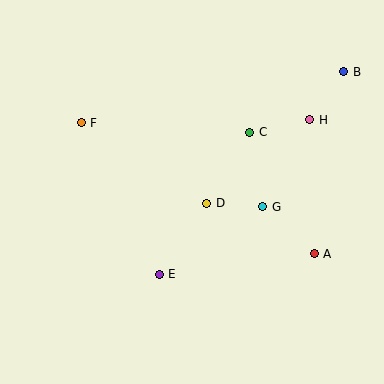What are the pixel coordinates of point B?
Point B is at (344, 72).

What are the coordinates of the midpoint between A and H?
The midpoint between A and H is at (312, 187).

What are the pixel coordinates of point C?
Point C is at (250, 132).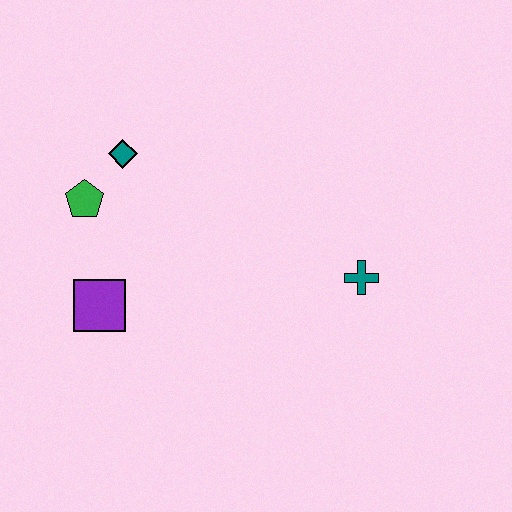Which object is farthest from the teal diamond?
The teal cross is farthest from the teal diamond.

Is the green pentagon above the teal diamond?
No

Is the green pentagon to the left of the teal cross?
Yes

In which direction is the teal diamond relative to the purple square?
The teal diamond is above the purple square.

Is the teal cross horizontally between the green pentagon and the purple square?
No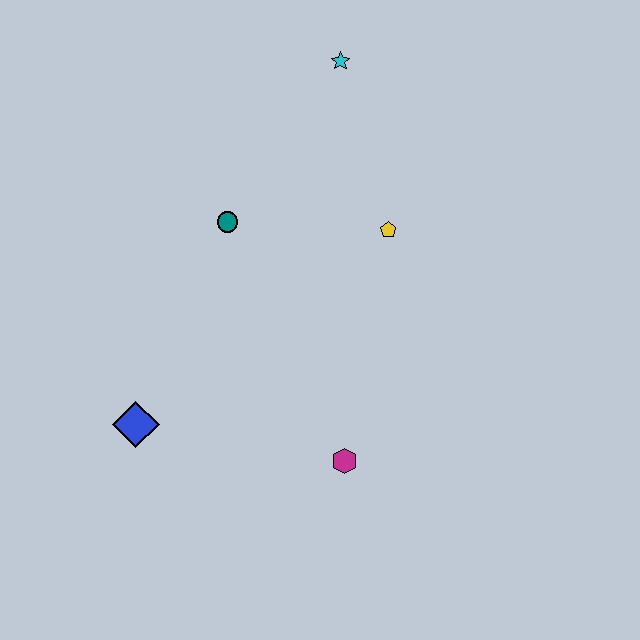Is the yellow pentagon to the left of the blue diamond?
No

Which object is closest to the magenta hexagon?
The blue diamond is closest to the magenta hexagon.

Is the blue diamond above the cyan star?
No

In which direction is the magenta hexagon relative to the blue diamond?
The magenta hexagon is to the right of the blue diamond.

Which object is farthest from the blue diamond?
The cyan star is farthest from the blue diamond.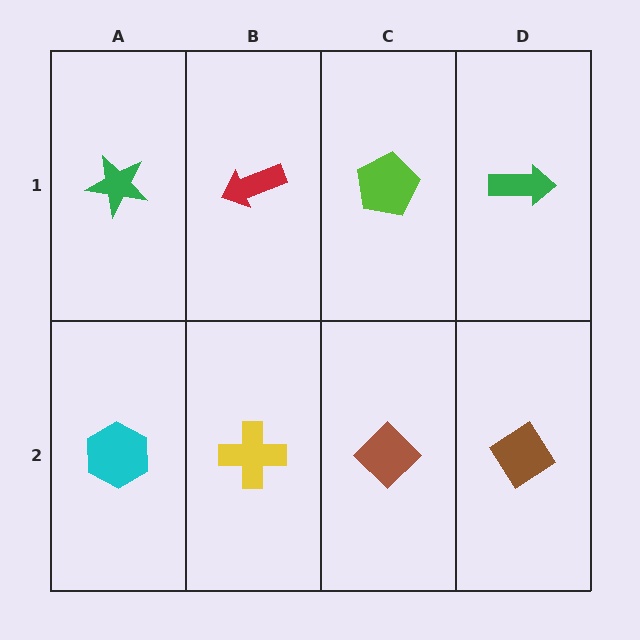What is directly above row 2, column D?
A green arrow.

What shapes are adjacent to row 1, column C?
A brown diamond (row 2, column C), a red arrow (row 1, column B), a green arrow (row 1, column D).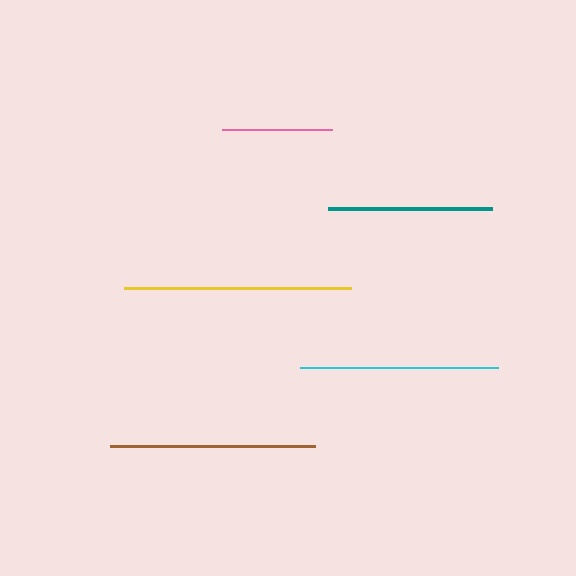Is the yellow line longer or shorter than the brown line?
The yellow line is longer than the brown line.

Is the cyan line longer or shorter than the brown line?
The brown line is longer than the cyan line.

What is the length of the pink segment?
The pink segment is approximately 110 pixels long.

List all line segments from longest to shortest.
From longest to shortest: yellow, brown, cyan, teal, pink.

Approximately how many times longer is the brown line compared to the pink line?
The brown line is approximately 1.9 times the length of the pink line.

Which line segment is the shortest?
The pink line is the shortest at approximately 110 pixels.